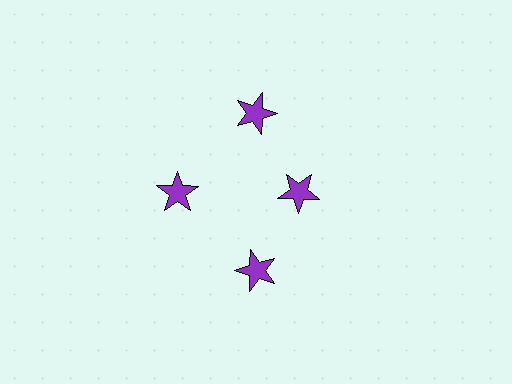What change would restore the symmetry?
The symmetry would be restored by moving it outward, back onto the ring so that all 4 stars sit at equal angles and equal distance from the center.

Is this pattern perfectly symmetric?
No. The 4 purple stars are arranged in a ring, but one element near the 3 o'clock position is pulled inward toward the center, breaking the 4-fold rotational symmetry.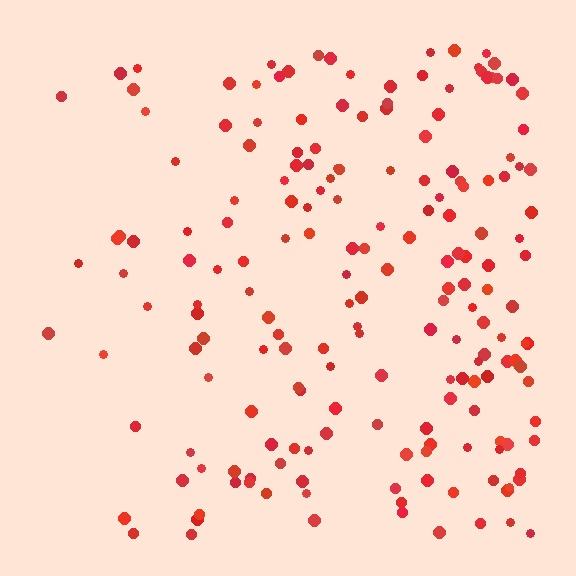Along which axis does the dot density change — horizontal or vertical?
Horizontal.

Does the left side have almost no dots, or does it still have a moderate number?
Still a moderate number, just noticeably fewer than the right.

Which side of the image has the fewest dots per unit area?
The left.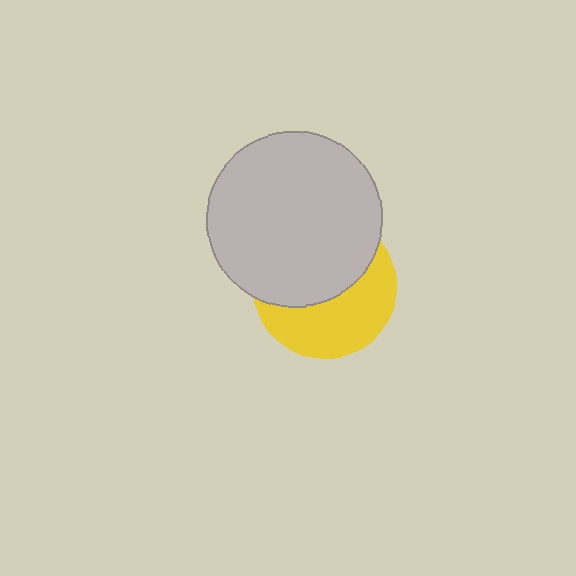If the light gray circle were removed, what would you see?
You would see the complete yellow circle.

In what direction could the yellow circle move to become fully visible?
The yellow circle could move down. That would shift it out from behind the light gray circle entirely.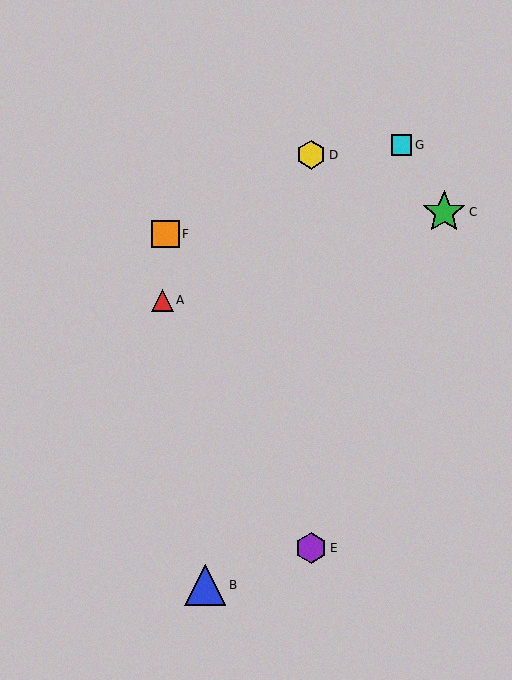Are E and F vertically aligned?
No, E is at x≈311 and F is at x≈165.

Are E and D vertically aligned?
Yes, both are at x≈311.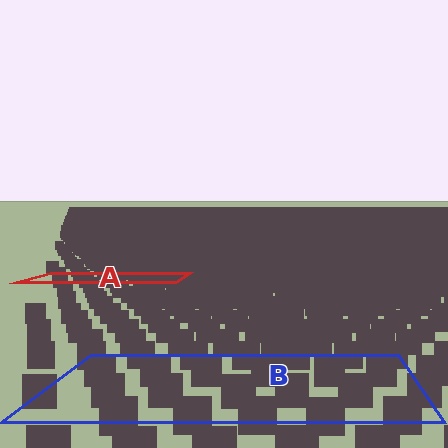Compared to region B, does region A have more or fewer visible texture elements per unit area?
Region A has more texture elements per unit area — they are packed more densely because it is farther away.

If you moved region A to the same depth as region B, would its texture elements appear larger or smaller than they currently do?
They would appear larger. At a closer depth, the same texture elements are projected at a bigger on-screen size.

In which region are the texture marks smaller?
The texture marks are smaller in region A, because it is farther away.